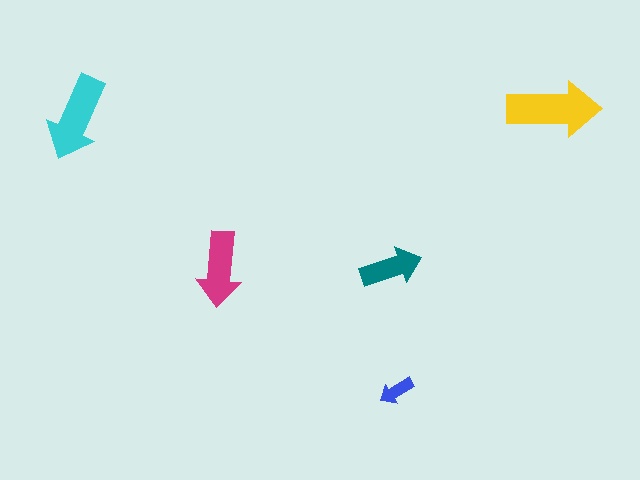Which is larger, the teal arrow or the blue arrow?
The teal one.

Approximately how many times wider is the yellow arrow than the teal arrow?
About 1.5 times wider.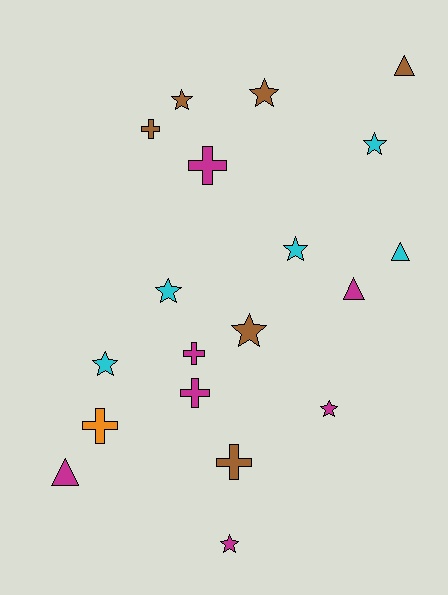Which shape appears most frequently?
Star, with 9 objects.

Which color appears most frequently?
Magenta, with 7 objects.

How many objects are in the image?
There are 19 objects.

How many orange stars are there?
There are no orange stars.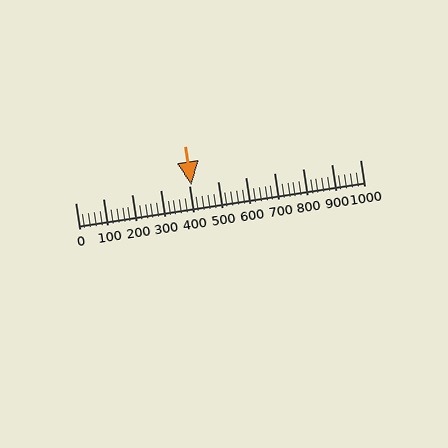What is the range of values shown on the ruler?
The ruler shows values from 0 to 1000.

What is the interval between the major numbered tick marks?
The major tick marks are spaced 100 units apart.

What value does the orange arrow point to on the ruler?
The orange arrow points to approximately 406.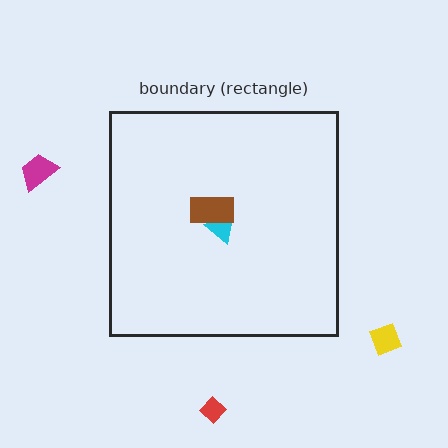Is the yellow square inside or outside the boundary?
Outside.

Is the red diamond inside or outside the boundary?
Outside.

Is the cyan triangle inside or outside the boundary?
Inside.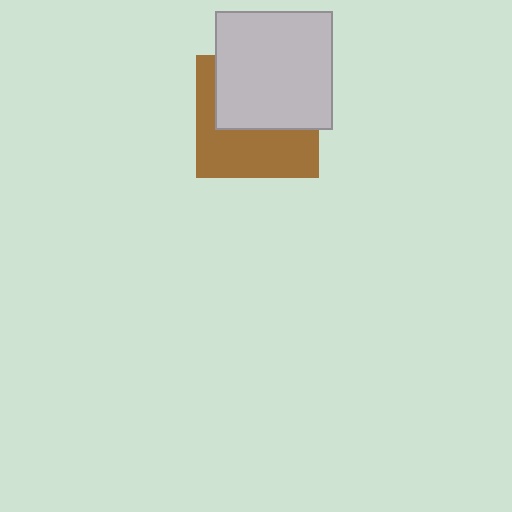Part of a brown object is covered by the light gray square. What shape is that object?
It is a square.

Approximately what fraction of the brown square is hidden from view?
Roughly 51% of the brown square is hidden behind the light gray square.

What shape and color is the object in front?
The object in front is a light gray square.